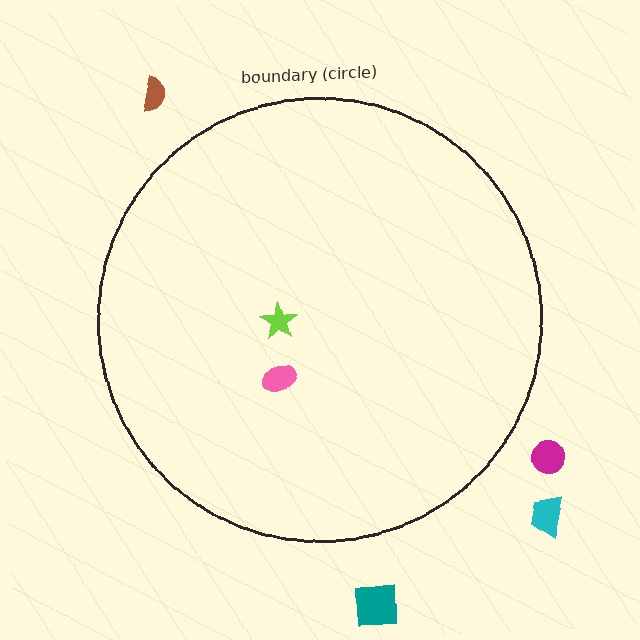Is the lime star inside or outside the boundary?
Inside.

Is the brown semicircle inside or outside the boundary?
Outside.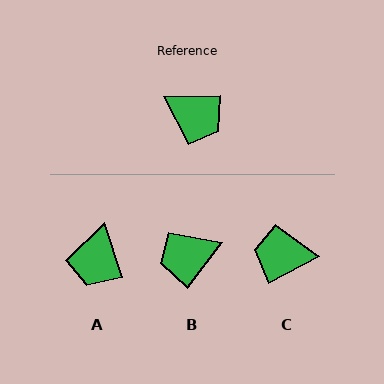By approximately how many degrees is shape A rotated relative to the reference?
Approximately 73 degrees clockwise.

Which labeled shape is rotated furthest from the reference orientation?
C, about 153 degrees away.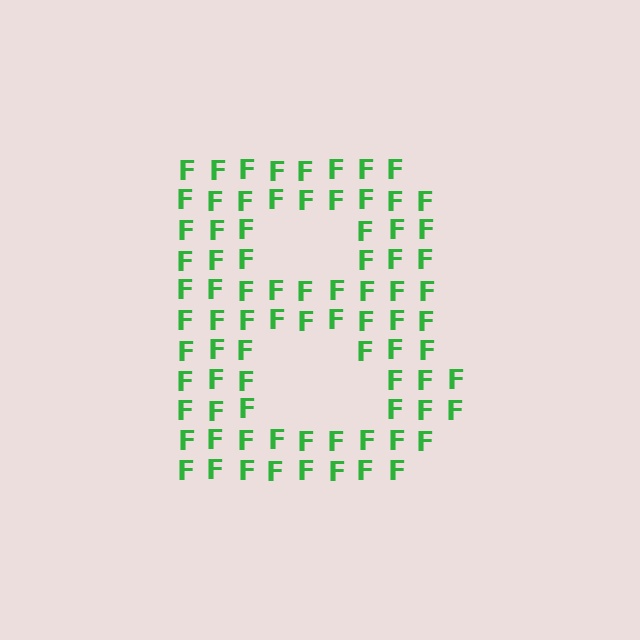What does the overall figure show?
The overall figure shows the letter B.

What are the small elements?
The small elements are letter F's.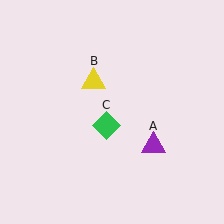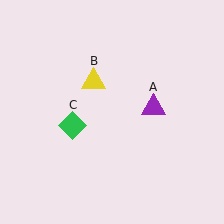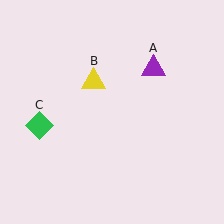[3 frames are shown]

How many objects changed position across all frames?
2 objects changed position: purple triangle (object A), green diamond (object C).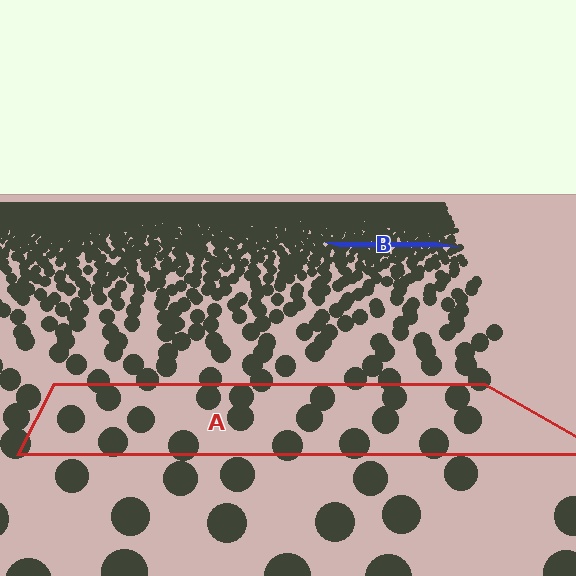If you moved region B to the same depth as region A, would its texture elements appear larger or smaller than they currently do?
They would appear larger. At a closer depth, the same texture elements are projected at a bigger on-screen size.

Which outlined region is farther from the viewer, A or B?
Region B is farther from the viewer — the texture elements inside it appear smaller and more densely packed.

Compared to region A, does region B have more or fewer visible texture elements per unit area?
Region B has more texture elements per unit area — they are packed more densely because it is farther away.